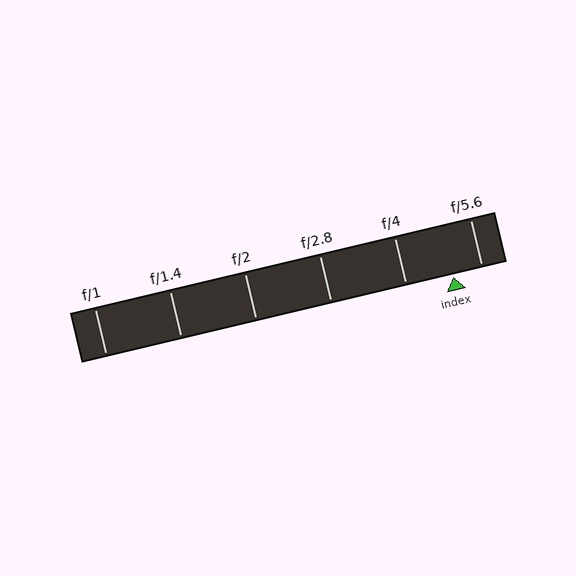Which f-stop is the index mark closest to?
The index mark is closest to f/5.6.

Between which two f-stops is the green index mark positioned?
The index mark is between f/4 and f/5.6.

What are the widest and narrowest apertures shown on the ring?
The widest aperture shown is f/1 and the narrowest is f/5.6.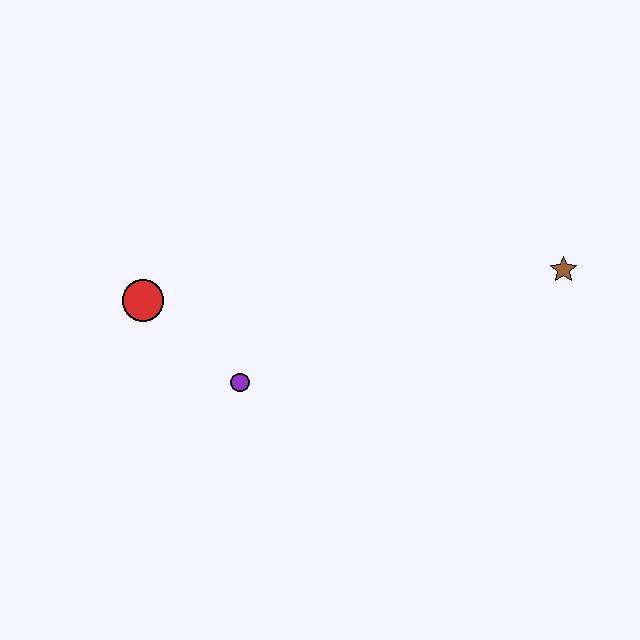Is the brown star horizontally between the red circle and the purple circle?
No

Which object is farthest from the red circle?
The brown star is farthest from the red circle.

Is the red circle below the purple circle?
No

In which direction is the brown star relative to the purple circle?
The brown star is to the right of the purple circle.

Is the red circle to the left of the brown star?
Yes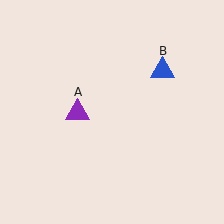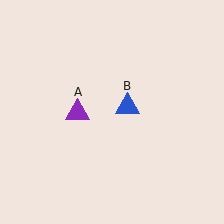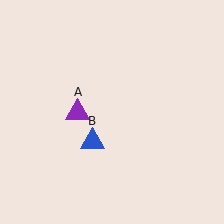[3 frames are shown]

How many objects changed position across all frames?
1 object changed position: blue triangle (object B).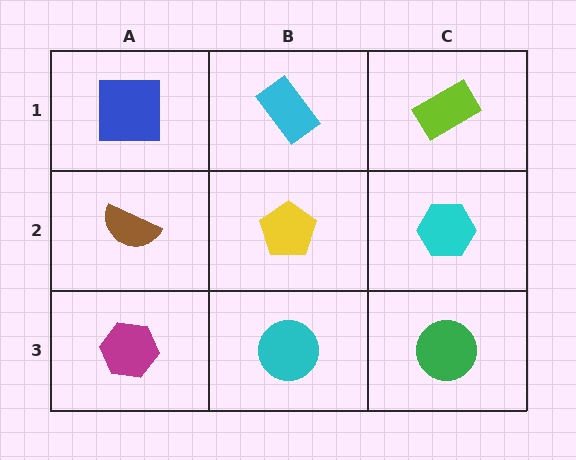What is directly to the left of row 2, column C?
A yellow pentagon.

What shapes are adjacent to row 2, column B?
A cyan rectangle (row 1, column B), a cyan circle (row 3, column B), a brown semicircle (row 2, column A), a cyan hexagon (row 2, column C).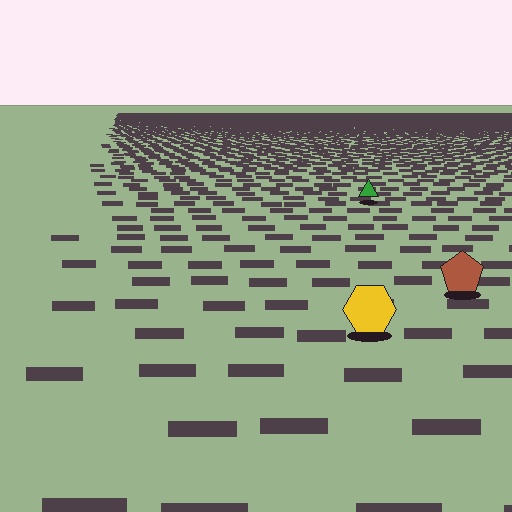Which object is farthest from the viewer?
The green triangle is farthest from the viewer. It appears smaller and the ground texture around it is denser.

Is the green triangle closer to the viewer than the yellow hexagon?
No. The yellow hexagon is closer — you can tell from the texture gradient: the ground texture is coarser near it.